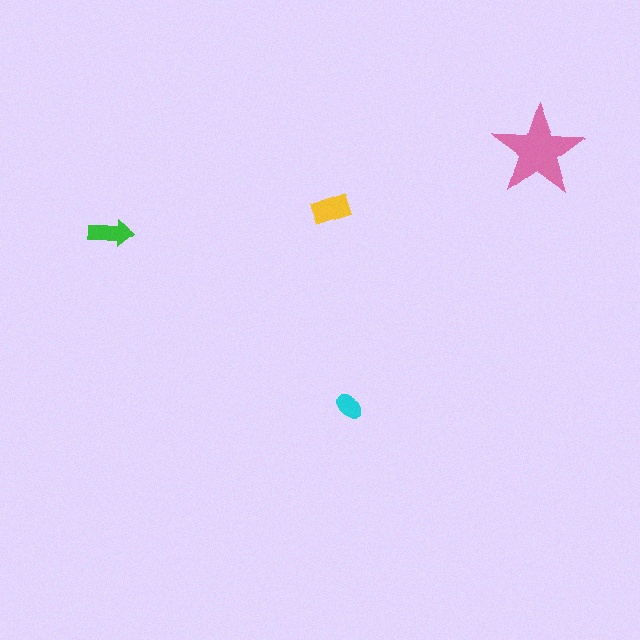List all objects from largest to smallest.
The pink star, the yellow rectangle, the green arrow, the cyan ellipse.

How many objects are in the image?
There are 4 objects in the image.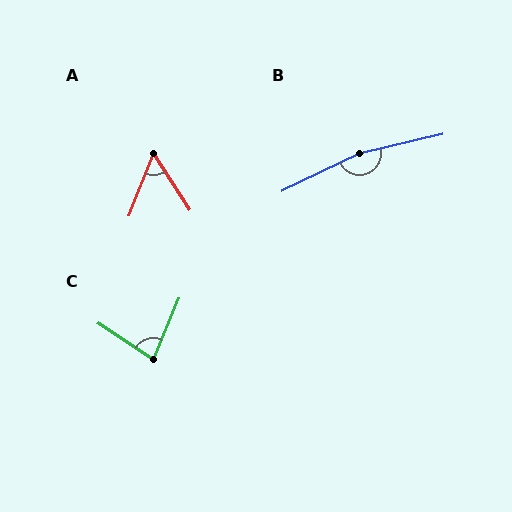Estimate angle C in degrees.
Approximately 79 degrees.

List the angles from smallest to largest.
A (54°), C (79°), B (167°).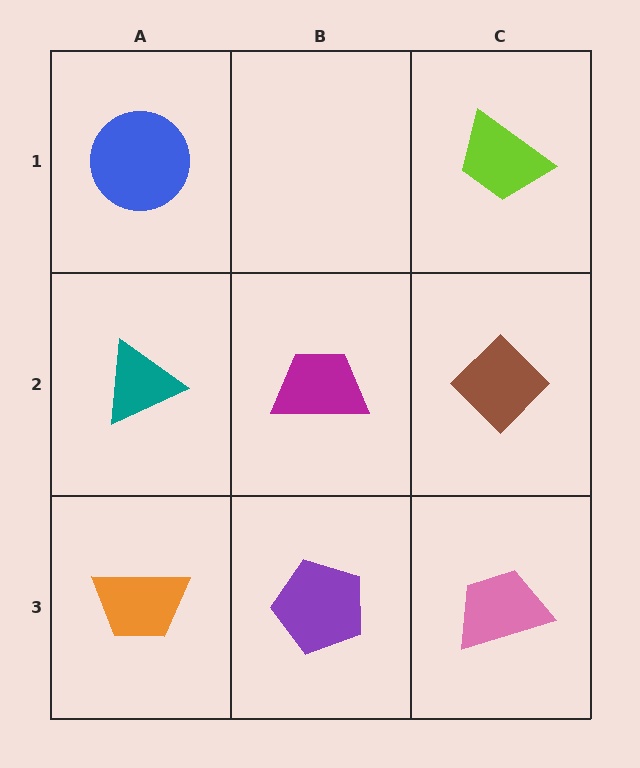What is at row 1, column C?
A lime trapezoid.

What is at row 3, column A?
An orange trapezoid.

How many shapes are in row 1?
2 shapes.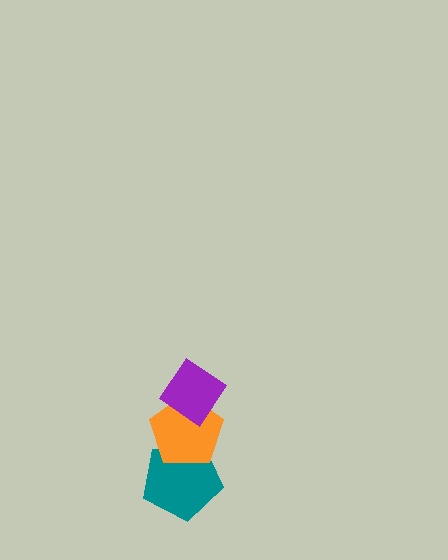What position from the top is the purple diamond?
The purple diamond is 1st from the top.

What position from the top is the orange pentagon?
The orange pentagon is 2nd from the top.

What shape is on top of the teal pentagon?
The orange pentagon is on top of the teal pentagon.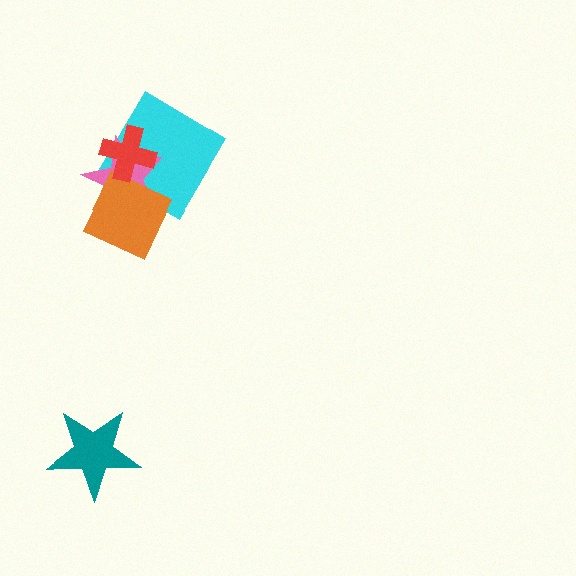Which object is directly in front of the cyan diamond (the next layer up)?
The pink star is directly in front of the cyan diamond.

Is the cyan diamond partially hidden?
Yes, it is partially covered by another shape.